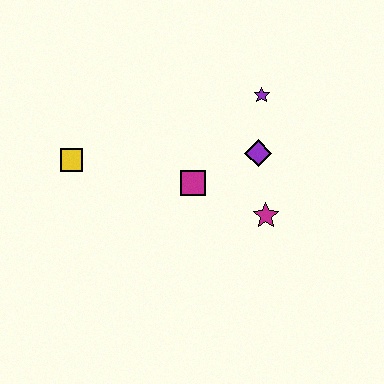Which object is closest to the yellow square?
The magenta square is closest to the yellow square.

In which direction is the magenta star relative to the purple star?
The magenta star is below the purple star.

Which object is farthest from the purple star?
The yellow square is farthest from the purple star.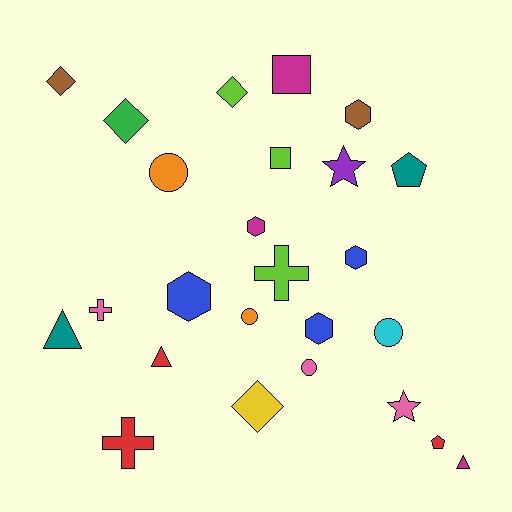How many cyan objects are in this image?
There is 1 cyan object.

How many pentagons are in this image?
There are 2 pentagons.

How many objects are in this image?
There are 25 objects.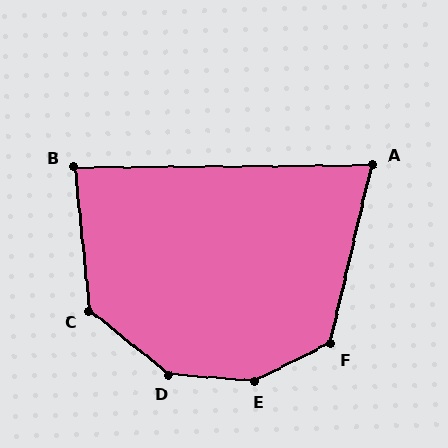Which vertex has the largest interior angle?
E, at approximately 149 degrees.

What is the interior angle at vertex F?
Approximately 130 degrees (obtuse).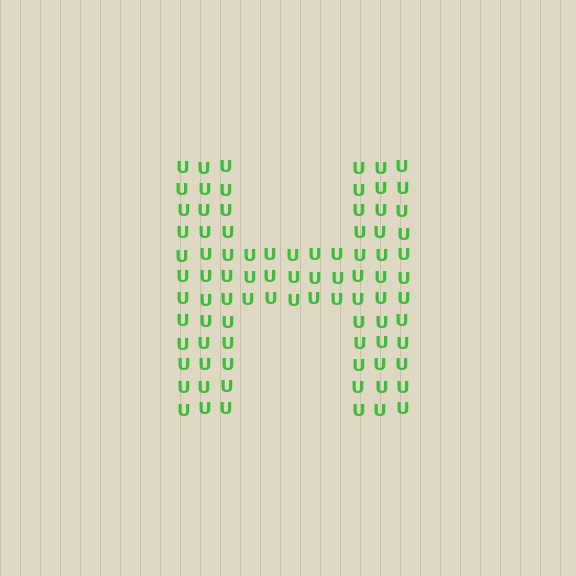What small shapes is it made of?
It is made of small letter U's.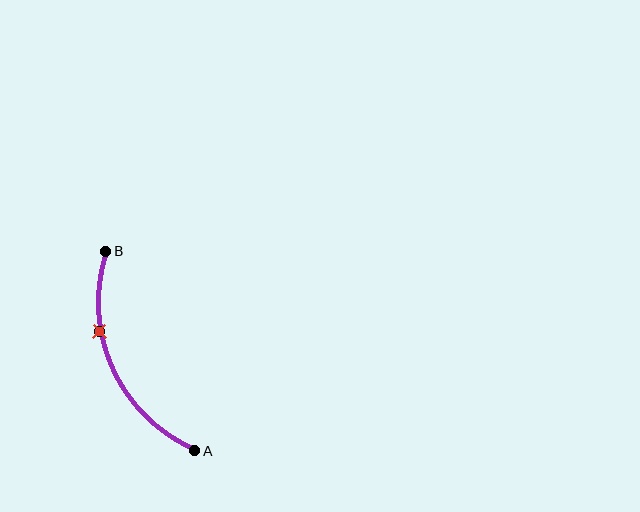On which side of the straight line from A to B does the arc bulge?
The arc bulges to the left of the straight line connecting A and B.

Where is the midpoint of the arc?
The arc midpoint is the point on the curve farthest from the straight line joining A and B. It sits to the left of that line.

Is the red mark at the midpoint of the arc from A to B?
No. The red mark lies on the arc but is closer to endpoint B. The arc midpoint would be at the point on the curve equidistant along the arc from both A and B.